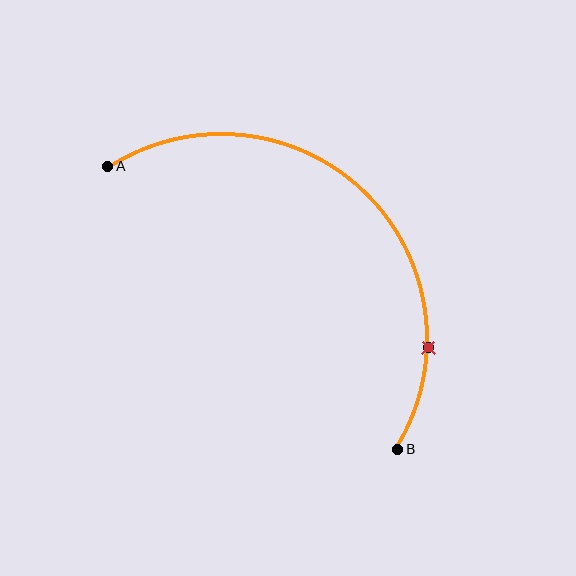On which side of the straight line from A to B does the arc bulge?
The arc bulges above and to the right of the straight line connecting A and B.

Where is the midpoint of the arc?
The arc midpoint is the point on the curve farthest from the straight line joining A and B. It sits above and to the right of that line.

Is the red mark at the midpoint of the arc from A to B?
No. The red mark lies on the arc but is closer to endpoint B. The arc midpoint would be at the point on the curve equidistant along the arc from both A and B.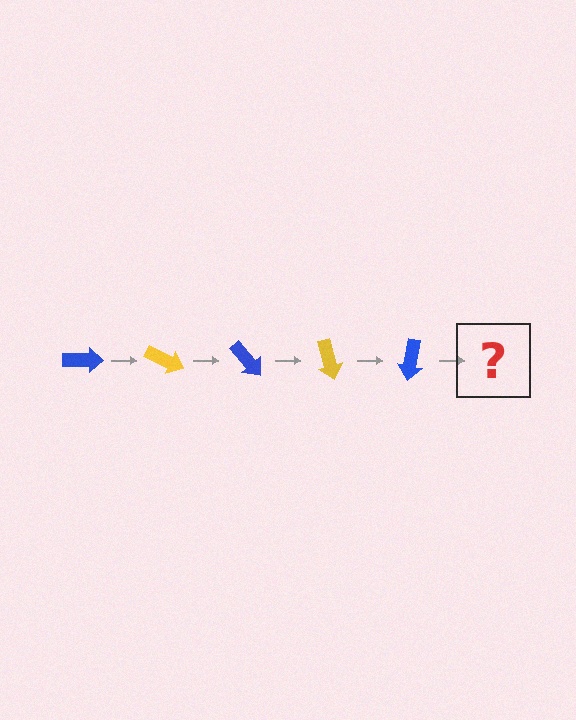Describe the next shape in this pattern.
It should be a yellow arrow, rotated 125 degrees from the start.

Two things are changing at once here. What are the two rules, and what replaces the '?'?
The two rules are that it rotates 25 degrees each step and the color cycles through blue and yellow. The '?' should be a yellow arrow, rotated 125 degrees from the start.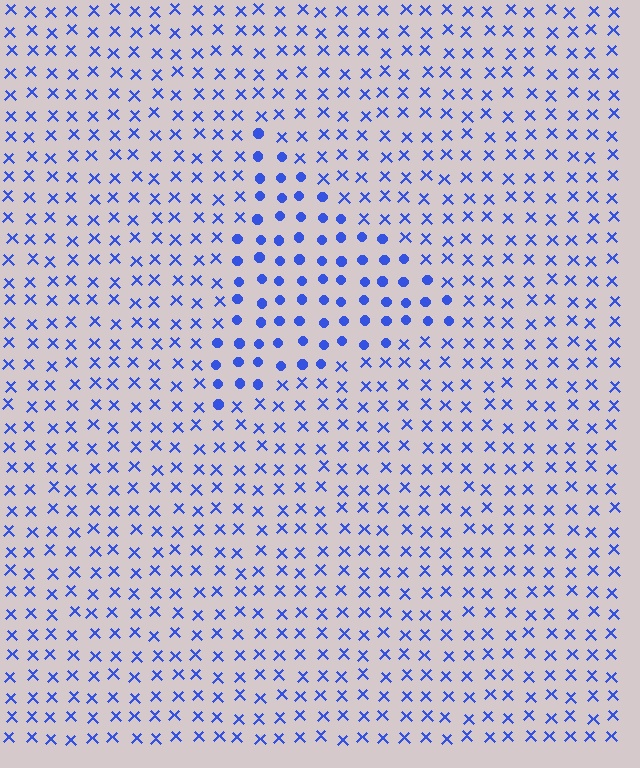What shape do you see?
I see a triangle.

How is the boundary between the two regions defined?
The boundary is defined by a change in element shape: circles inside vs. X marks outside. All elements share the same color and spacing.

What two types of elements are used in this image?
The image uses circles inside the triangle region and X marks outside it.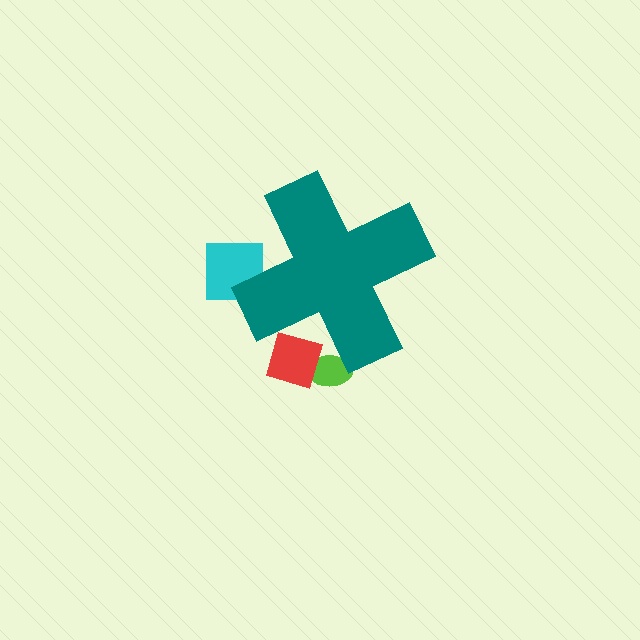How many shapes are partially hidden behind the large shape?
3 shapes are partially hidden.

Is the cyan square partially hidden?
Yes, the cyan square is partially hidden behind the teal cross.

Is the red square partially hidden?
Yes, the red square is partially hidden behind the teal cross.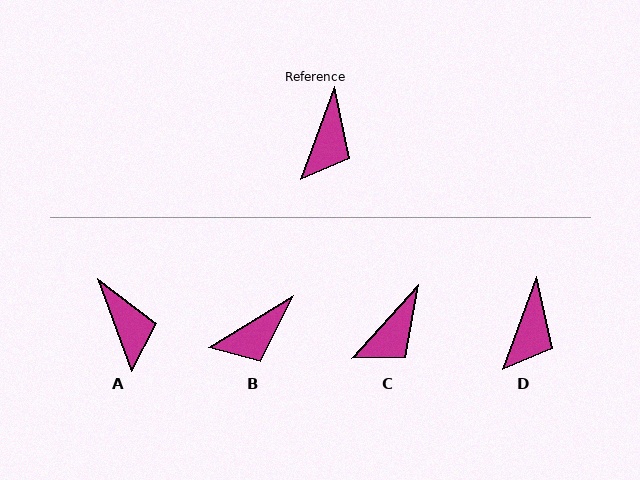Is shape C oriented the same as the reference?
No, it is off by about 22 degrees.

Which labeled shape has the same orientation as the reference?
D.